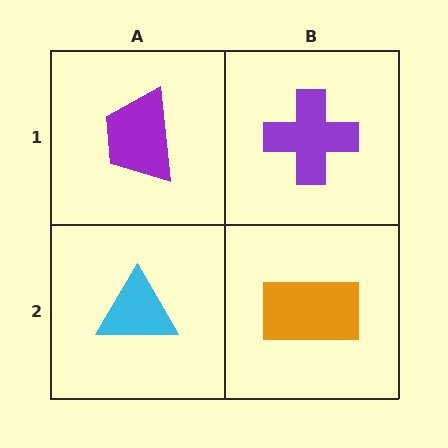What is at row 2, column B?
An orange rectangle.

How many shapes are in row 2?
2 shapes.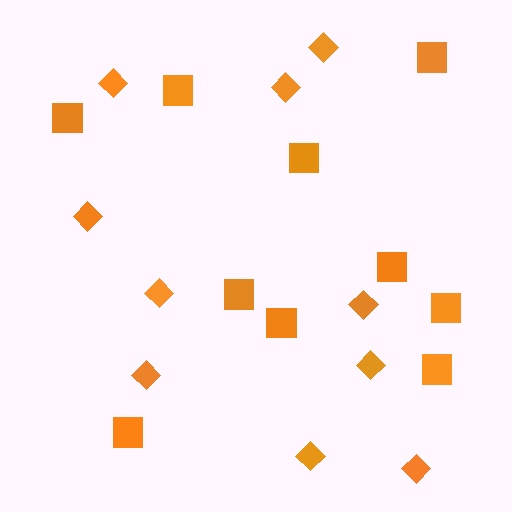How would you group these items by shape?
There are 2 groups: one group of squares (10) and one group of diamonds (10).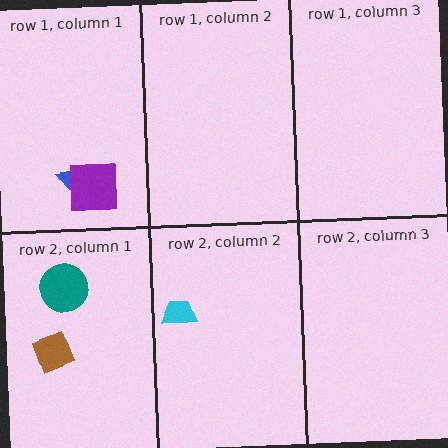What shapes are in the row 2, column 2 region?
The cyan trapezoid.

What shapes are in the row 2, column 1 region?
The teal circle, the brown diamond.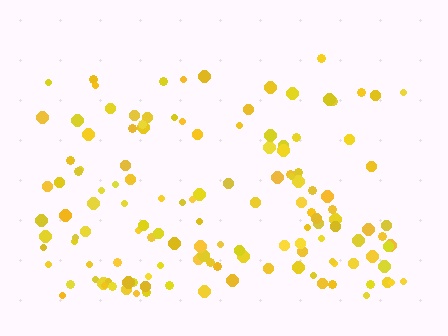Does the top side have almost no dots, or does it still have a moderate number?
Still a moderate number, just noticeably fewer than the bottom.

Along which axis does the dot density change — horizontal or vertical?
Vertical.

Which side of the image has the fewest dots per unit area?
The top.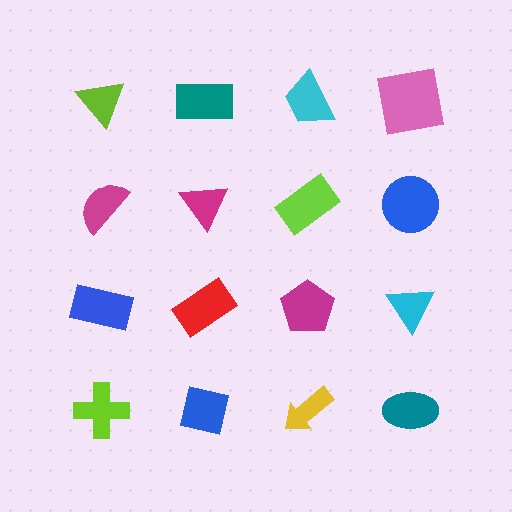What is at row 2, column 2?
A magenta triangle.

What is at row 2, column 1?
A magenta semicircle.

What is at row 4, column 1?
A lime cross.